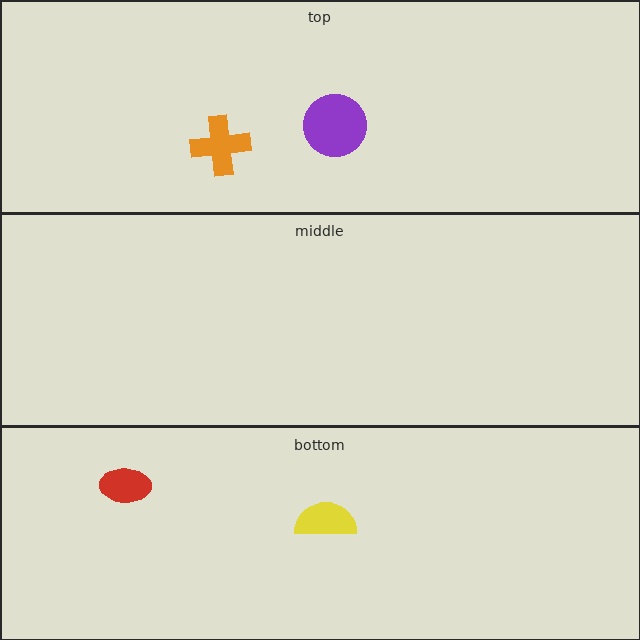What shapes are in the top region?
The purple circle, the orange cross.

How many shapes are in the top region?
2.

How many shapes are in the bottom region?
2.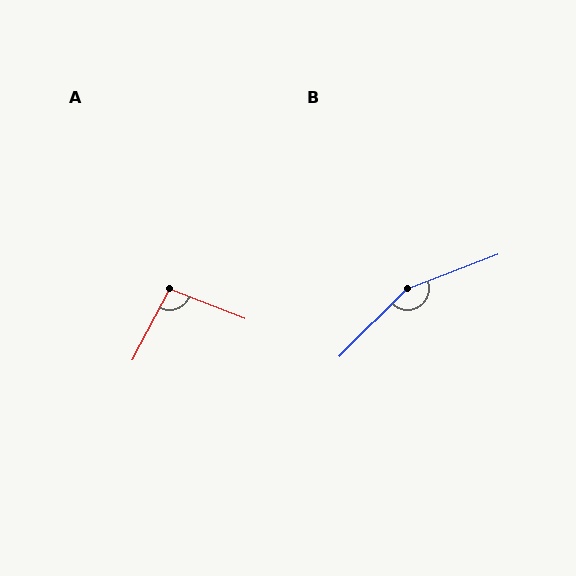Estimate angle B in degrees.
Approximately 156 degrees.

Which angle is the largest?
B, at approximately 156 degrees.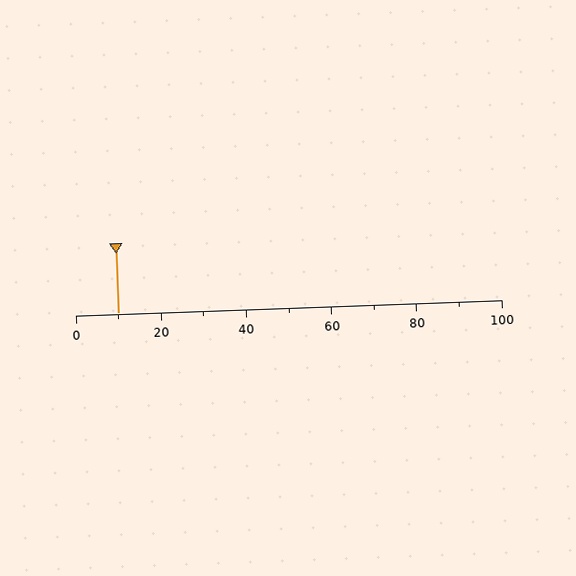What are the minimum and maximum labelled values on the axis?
The axis runs from 0 to 100.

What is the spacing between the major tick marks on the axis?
The major ticks are spaced 20 apart.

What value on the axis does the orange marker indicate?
The marker indicates approximately 10.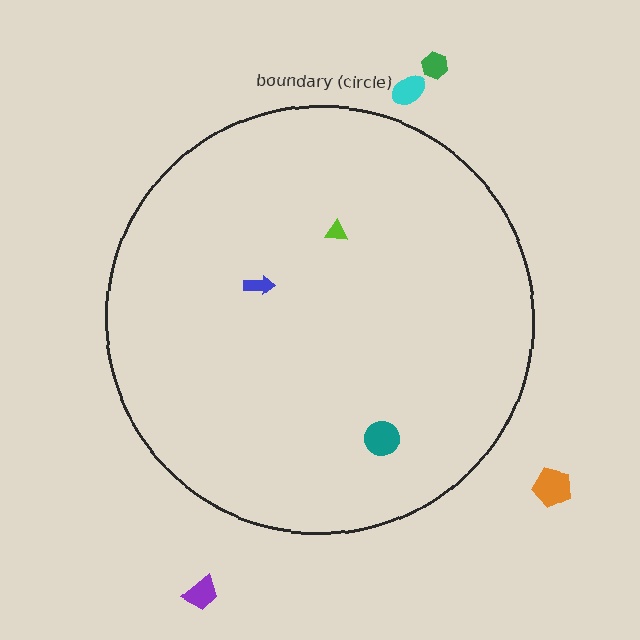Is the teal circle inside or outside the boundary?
Inside.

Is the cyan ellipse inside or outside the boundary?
Outside.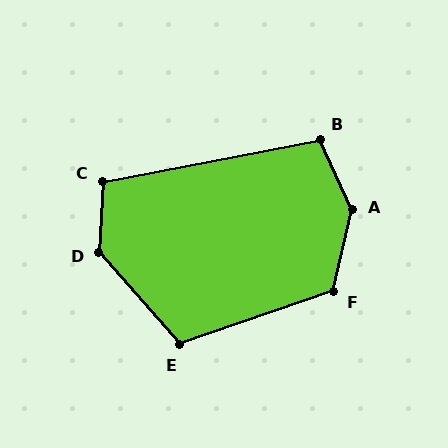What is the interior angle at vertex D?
Approximately 135 degrees (obtuse).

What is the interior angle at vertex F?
Approximately 122 degrees (obtuse).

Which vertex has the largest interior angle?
A, at approximately 144 degrees.